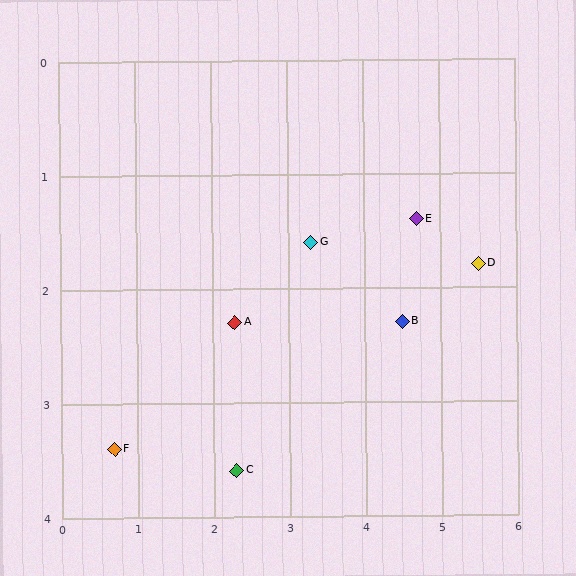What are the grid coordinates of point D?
Point D is at approximately (5.5, 1.8).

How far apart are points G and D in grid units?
Points G and D are about 2.2 grid units apart.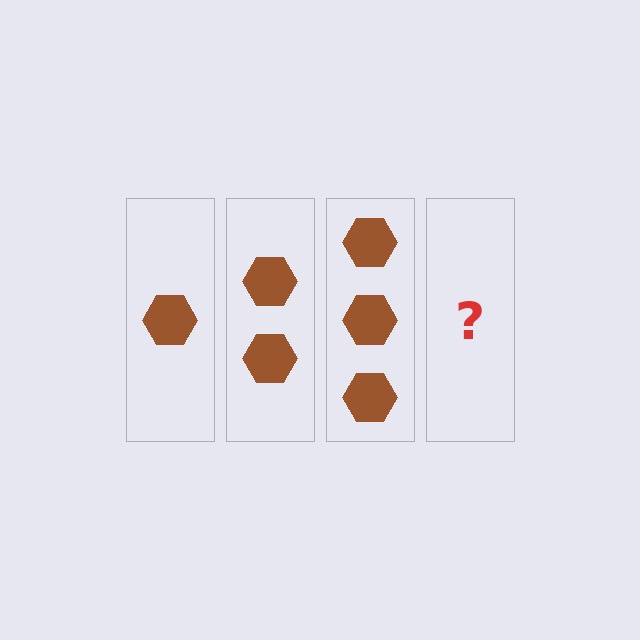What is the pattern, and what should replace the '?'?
The pattern is that each step adds one more hexagon. The '?' should be 4 hexagons.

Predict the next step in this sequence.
The next step is 4 hexagons.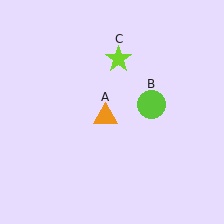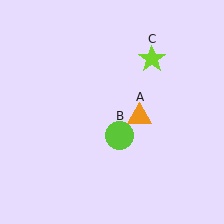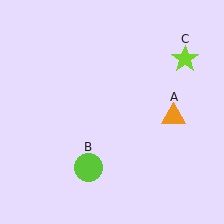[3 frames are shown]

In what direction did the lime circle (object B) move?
The lime circle (object B) moved down and to the left.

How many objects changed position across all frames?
3 objects changed position: orange triangle (object A), lime circle (object B), lime star (object C).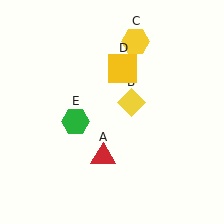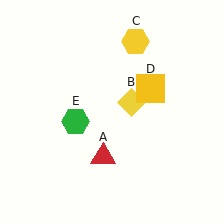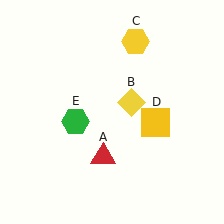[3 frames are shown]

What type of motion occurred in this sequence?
The yellow square (object D) rotated clockwise around the center of the scene.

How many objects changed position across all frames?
1 object changed position: yellow square (object D).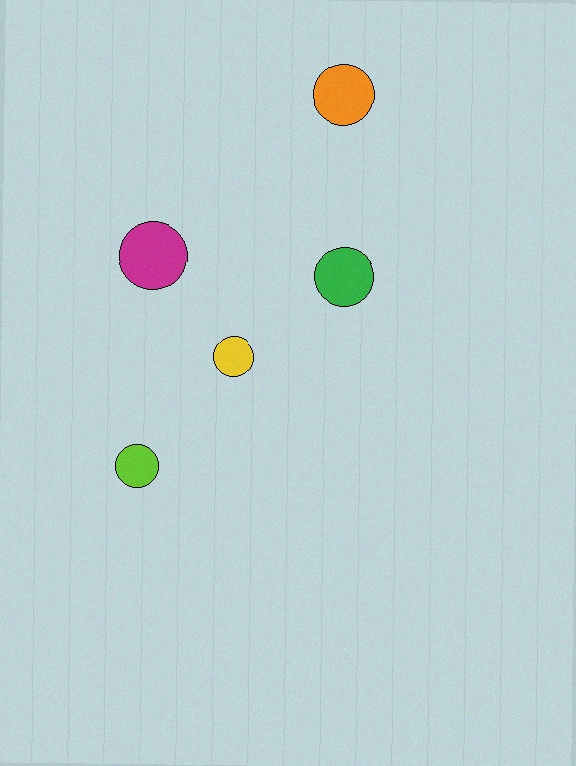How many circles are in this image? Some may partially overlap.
There are 5 circles.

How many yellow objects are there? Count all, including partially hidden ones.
There is 1 yellow object.